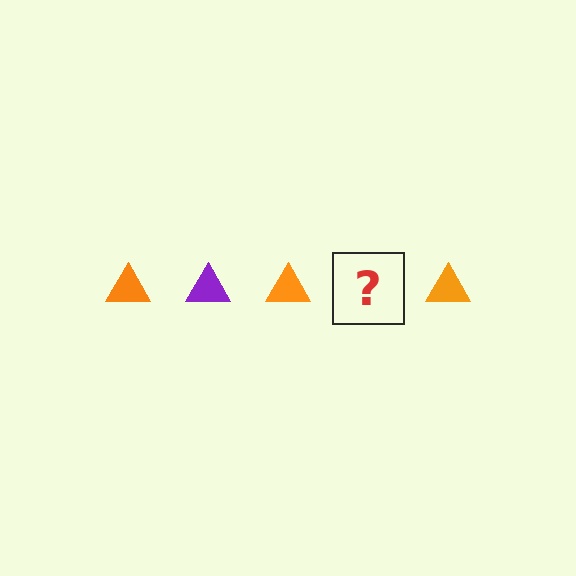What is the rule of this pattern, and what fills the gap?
The rule is that the pattern cycles through orange, purple triangles. The gap should be filled with a purple triangle.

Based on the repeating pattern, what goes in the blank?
The blank should be a purple triangle.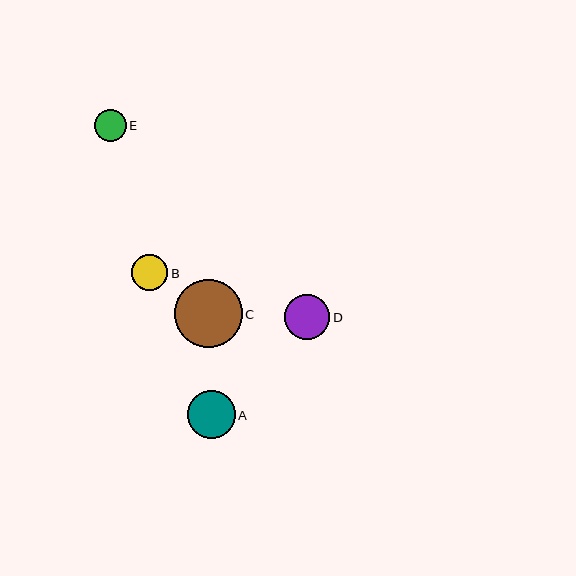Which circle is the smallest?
Circle E is the smallest with a size of approximately 31 pixels.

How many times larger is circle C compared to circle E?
Circle C is approximately 2.2 times the size of circle E.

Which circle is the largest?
Circle C is the largest with a size of approximately 68 pixels.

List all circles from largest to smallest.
From largest to smallest: C, A, D, B, E.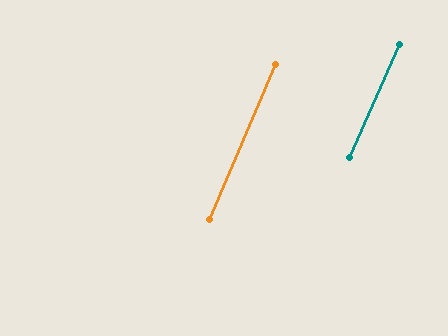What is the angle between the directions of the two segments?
Approximately 1 degree.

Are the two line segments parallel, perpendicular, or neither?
Parallel — their directions differ by only 0.6°.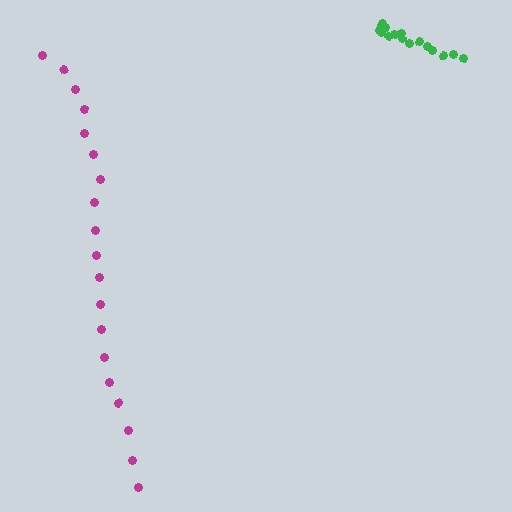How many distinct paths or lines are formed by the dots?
There are 2 distinct paths.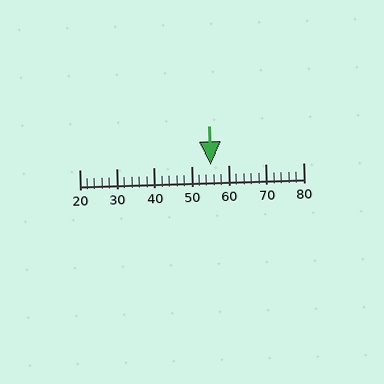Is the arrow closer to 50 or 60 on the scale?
The arrow is closer to 60.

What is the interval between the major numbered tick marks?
The major tick marks are spaced 10 units apart.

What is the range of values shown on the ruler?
The ruler shows values from 20 to 80.